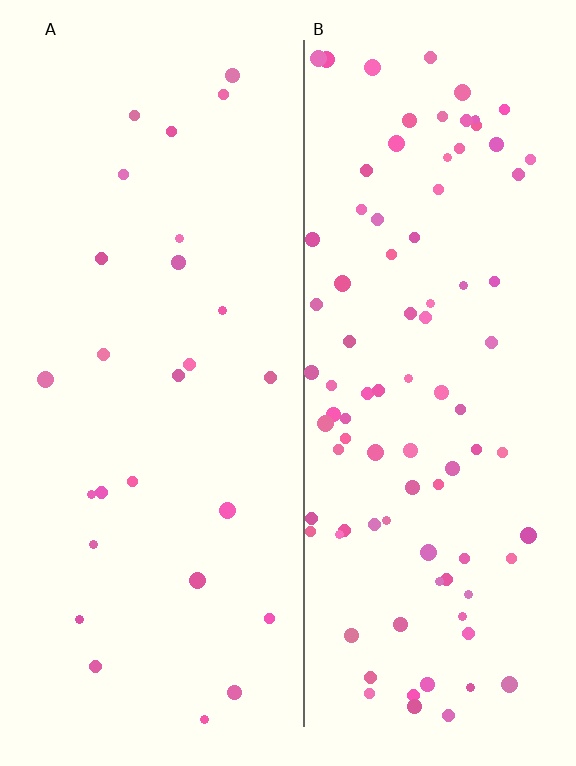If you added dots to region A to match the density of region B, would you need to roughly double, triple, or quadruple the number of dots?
Approximately triple.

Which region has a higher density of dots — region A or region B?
B (the right).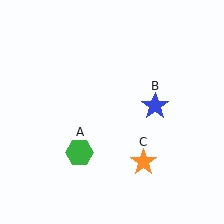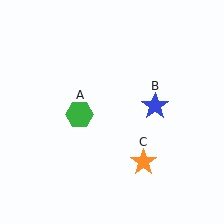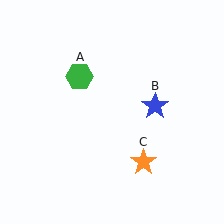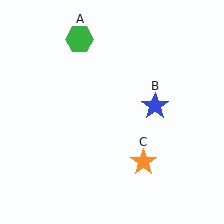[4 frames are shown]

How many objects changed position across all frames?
1 object changed position: green hexagon (object A).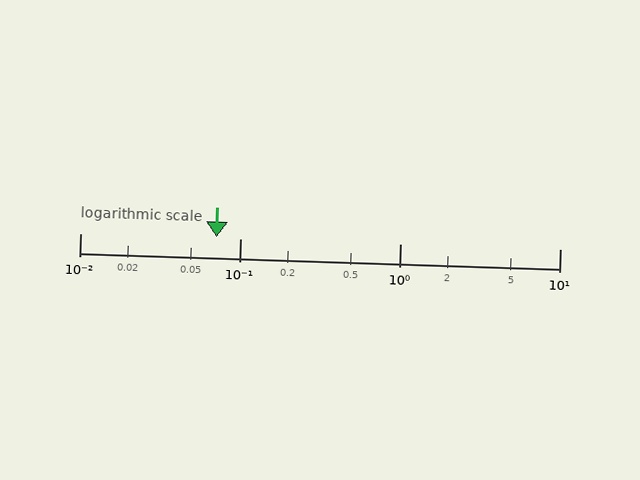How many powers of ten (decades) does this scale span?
The scale spans 3 decades, from 0.01 to 10.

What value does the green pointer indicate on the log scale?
The pointer indicates approximately 0.071.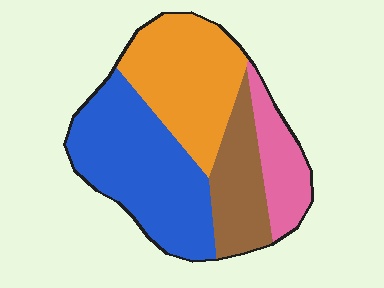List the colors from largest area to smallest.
From largest to smallest: blue, orange, brown, pink.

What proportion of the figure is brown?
Brown takes up about one sixth (1/6) of the figure.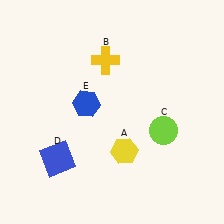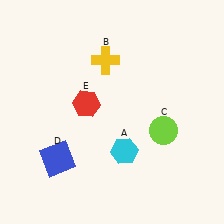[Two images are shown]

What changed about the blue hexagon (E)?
In Image 1, E is blue. In Image 2, it changed to red.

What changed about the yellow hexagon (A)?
In Image 1, A is yellow. In Image 2, it changed to cyan.